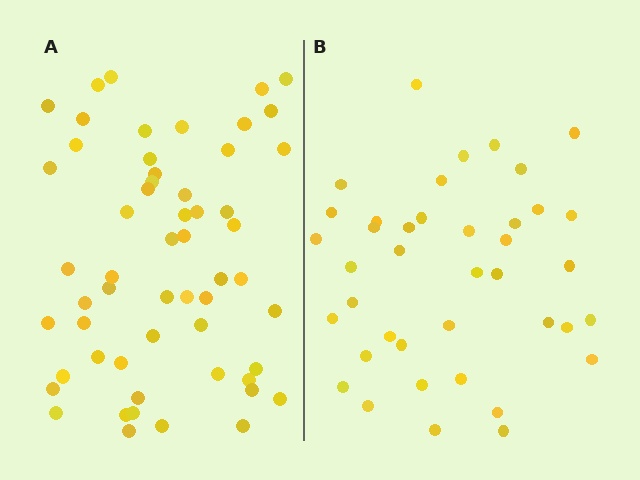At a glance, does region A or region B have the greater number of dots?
Region A (the left region) has more dots.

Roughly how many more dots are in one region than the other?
Region A has approximately 15 more dots than region B.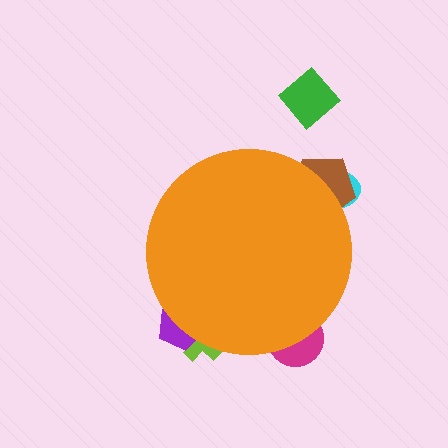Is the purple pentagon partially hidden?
Yes, the purple pentagon is partially hidden behind the orange circle.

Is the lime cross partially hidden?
Yes, the lime cross is partially hidden behind the orange circle.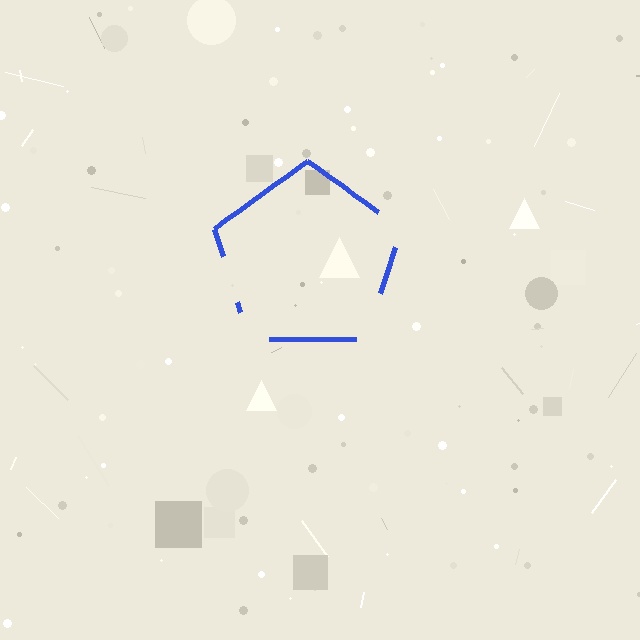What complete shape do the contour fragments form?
The contour fragments form a pentagon.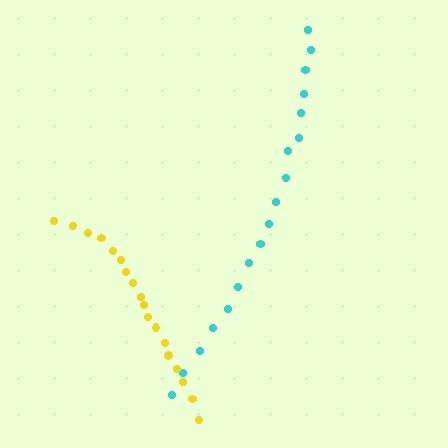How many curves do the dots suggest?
There are 2 distinct paths.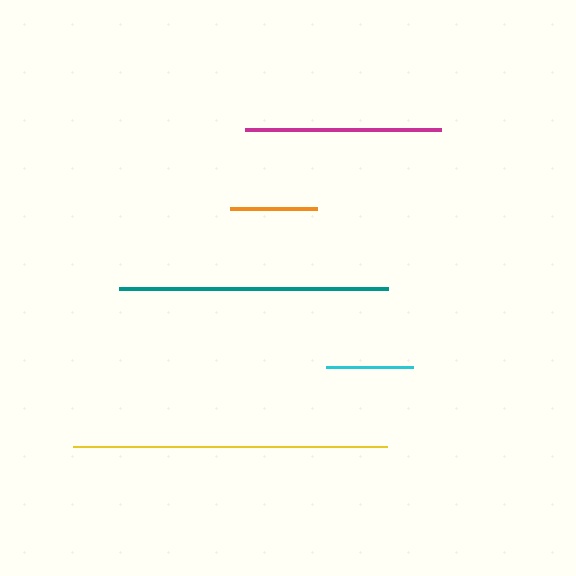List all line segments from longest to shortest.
From longest to shortest: yellow, teal, magenta, cyan, orange.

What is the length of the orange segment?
The orange segment is approximately 87 pixels long.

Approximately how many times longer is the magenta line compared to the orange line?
The magenta line is approximately 2.3 times the length of the orange line.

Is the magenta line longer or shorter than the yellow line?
The yellow line is longer than the magenta line.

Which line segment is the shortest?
The orange line is the shortest at approximately 87 pixels.